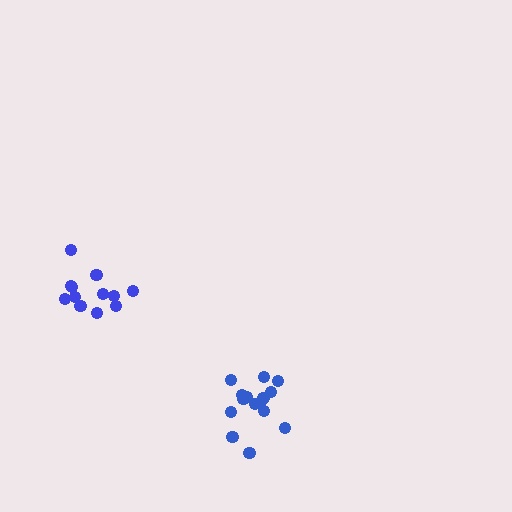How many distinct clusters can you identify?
There are 2 distinct clusters.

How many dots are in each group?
Group 1: 15 dots, Group 2: 12 dots (27 total).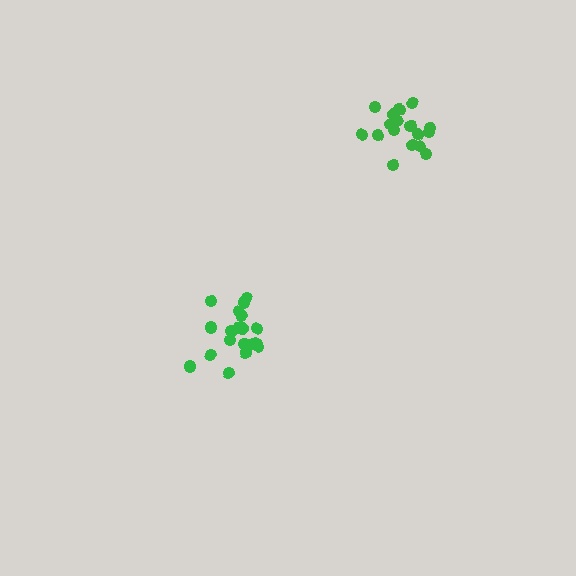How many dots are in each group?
Group 1: 19 dots, Group 2: 18 dots (37 total).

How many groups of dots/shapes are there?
There are 2 groups.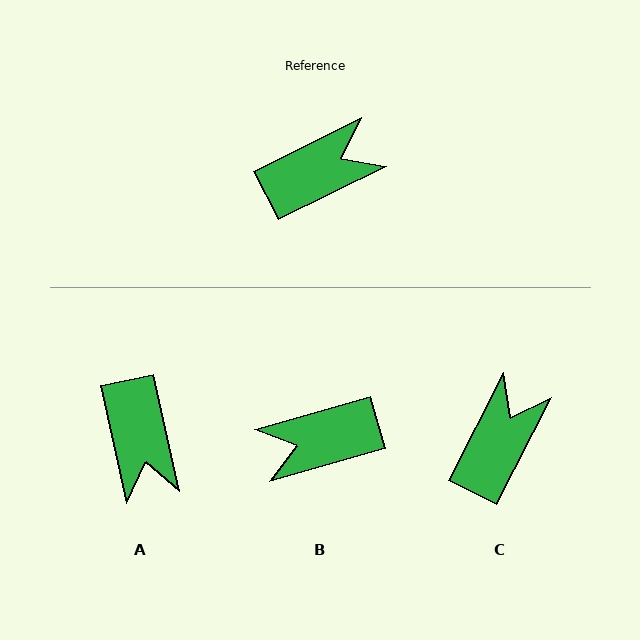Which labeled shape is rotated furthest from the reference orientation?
B, about 169 degrees away.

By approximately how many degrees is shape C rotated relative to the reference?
Approximately 37 degrees counter-clockwise.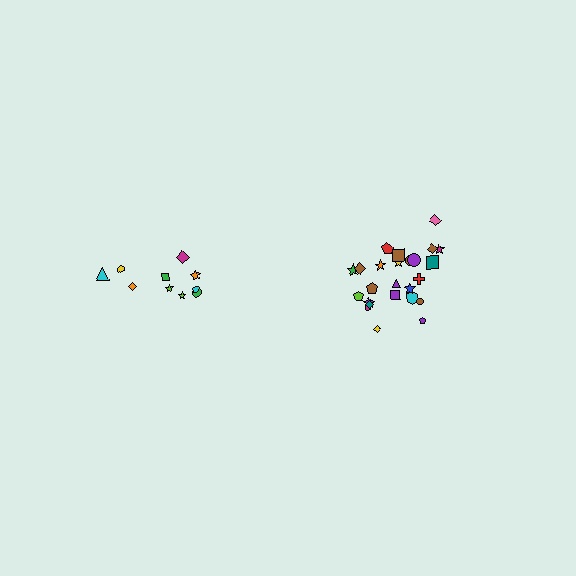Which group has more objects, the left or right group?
The right group.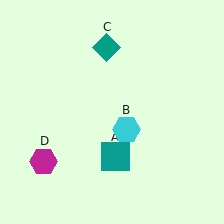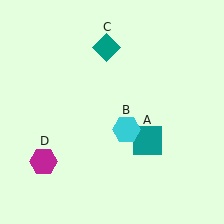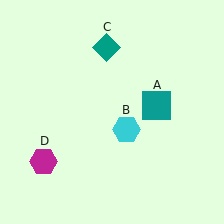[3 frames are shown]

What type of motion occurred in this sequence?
The teal square (object A) rotated counterclockwise around the center of the scene.